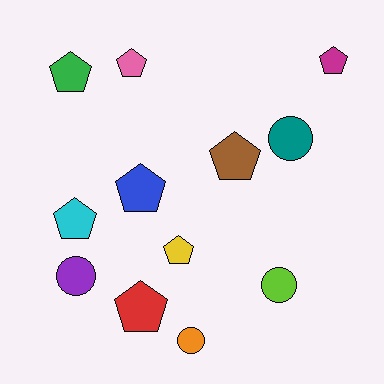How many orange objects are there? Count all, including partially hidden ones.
There is 1 orange object.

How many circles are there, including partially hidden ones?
There are 4 circles.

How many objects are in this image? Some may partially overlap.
There are 12 objects.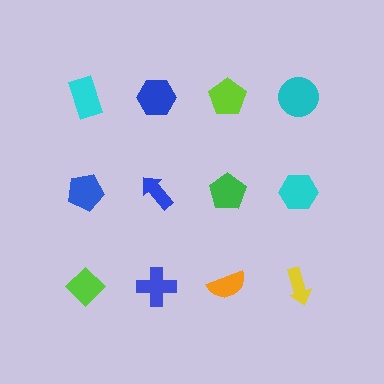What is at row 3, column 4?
A yellow arrow.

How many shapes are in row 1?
4 shapes.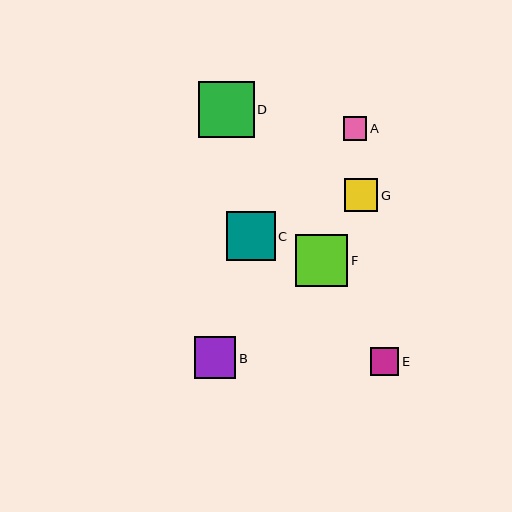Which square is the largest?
Square D is the largest with a size of approximately 56 pixels.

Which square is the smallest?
Square A is the smallest with a size of approximately 24 pixels.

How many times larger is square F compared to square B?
Square F is approximately 1.3 times the size of square B.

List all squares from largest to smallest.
From largest to smallest: D, F, C, B, G, E, A.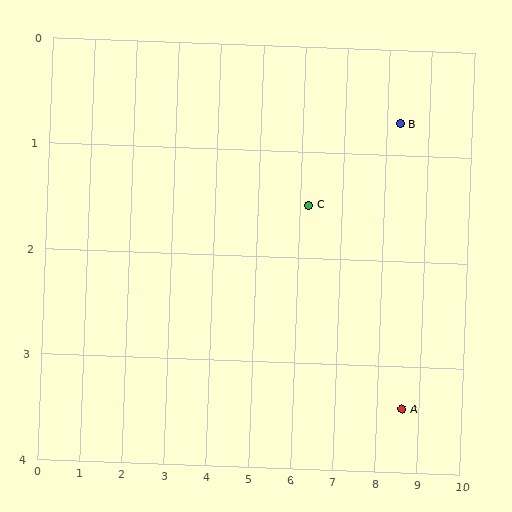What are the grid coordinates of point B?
Point B is at approximately (8.3, 0.7).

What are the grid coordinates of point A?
Point A is at approximately (8.6, 3.4).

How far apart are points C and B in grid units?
Points C and B are about 2.2 grid units apart.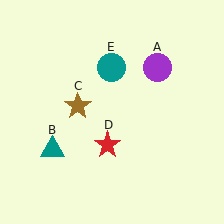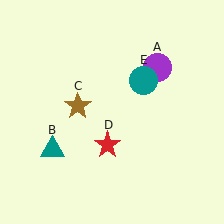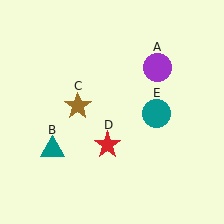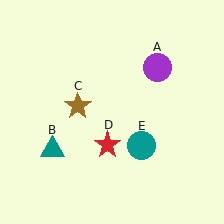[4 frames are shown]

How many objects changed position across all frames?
1 object changed position: teal circle (object E).